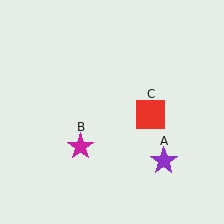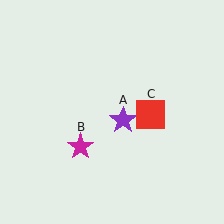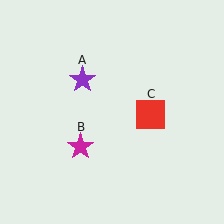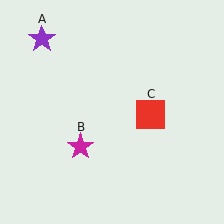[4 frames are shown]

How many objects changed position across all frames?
1 object changed position: purple star (object A).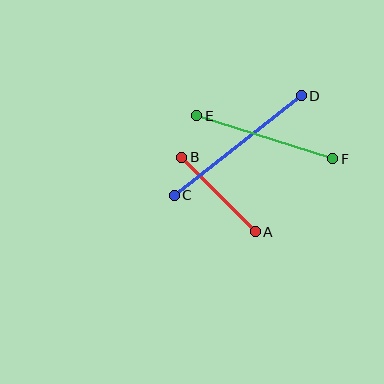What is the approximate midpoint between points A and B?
The midpoint is at approximately (218, 194) pixels.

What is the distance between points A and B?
The distance is approximately 105 pixels.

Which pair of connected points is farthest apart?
Points C and D are farthest apart.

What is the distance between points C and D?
The distance is approximately 161 pixels.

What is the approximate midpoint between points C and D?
The midpoint is at approximately (238, 145) pixels.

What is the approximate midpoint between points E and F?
The midpoint is at approximately (265, 137) pixels.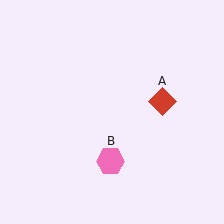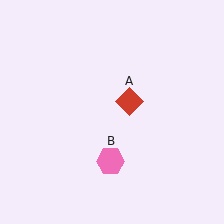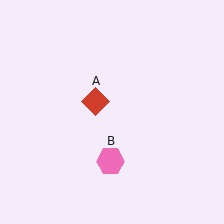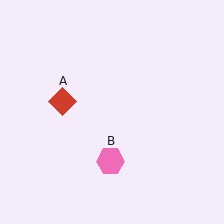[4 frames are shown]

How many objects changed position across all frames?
1 object changed position: red diamond (object A).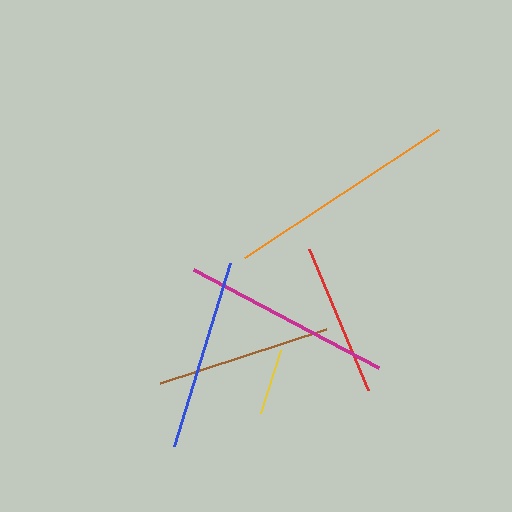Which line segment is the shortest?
The yellow line is the shortest at approximately 66 pixels.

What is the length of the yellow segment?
The yellow segment is approximately 66 pixels long.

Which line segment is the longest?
The orange line is the longest at approximately 233 pixels.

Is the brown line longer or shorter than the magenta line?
The magenta line is longer than the brown line.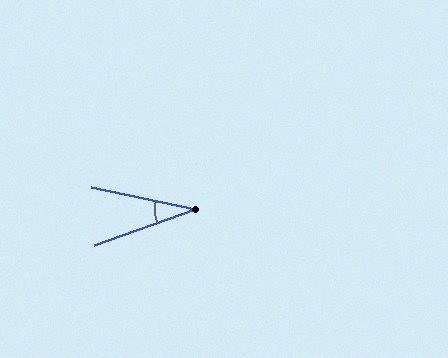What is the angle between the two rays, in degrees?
Approximately 31 degrees.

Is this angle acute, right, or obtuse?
It is acute.